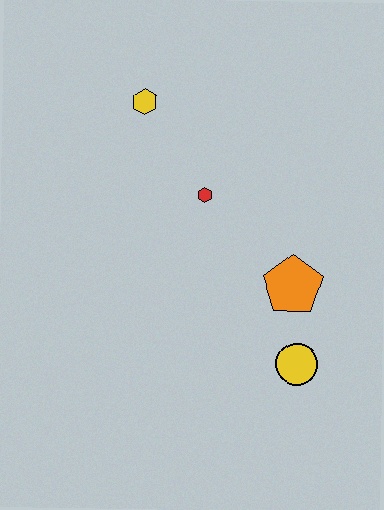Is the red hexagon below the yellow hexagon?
Yes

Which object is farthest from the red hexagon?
The yellow circle is farthest from the red hexagon.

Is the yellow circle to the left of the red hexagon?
No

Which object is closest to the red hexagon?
The yellow hexagon is closest to the red hexagon.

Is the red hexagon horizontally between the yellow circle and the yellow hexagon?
Yes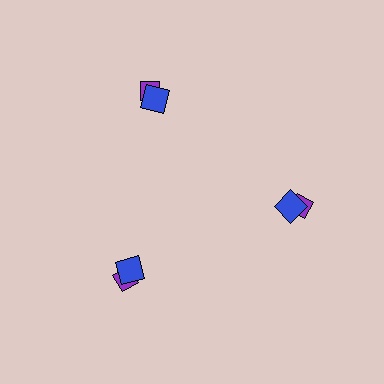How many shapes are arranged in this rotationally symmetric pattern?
There are 6 shapes, arranged in 3 groups of 2.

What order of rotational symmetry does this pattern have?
This pattern has 3-fold rotational symmetry.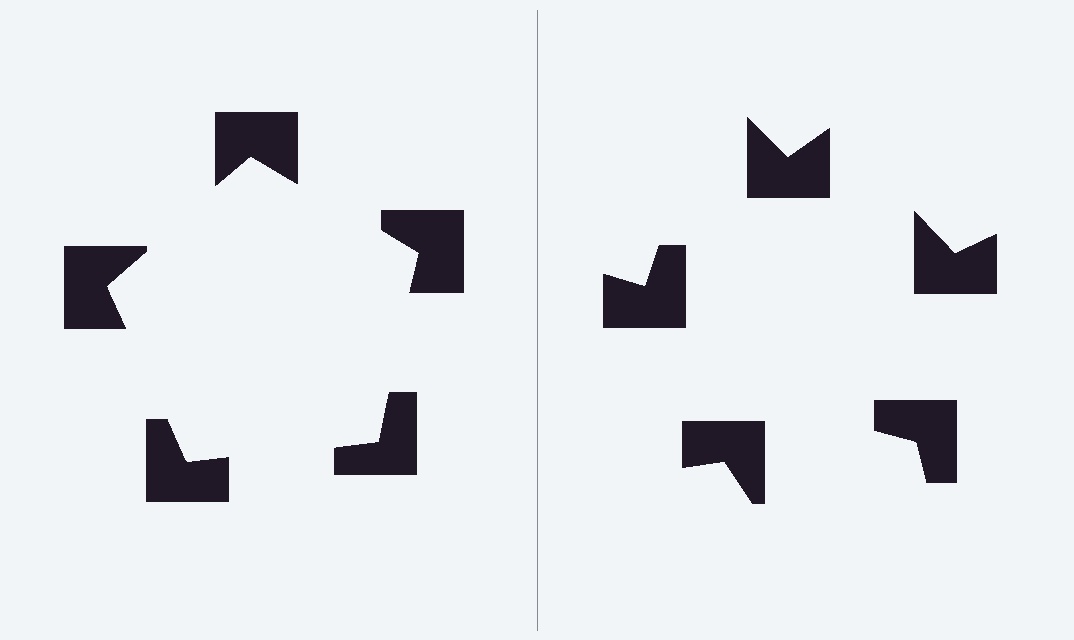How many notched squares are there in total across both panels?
10 — 5 on each side.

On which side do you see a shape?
An illusory pentagon appears on the left side. On the right side the wedge cuts are rotated, so no coherent shape forms.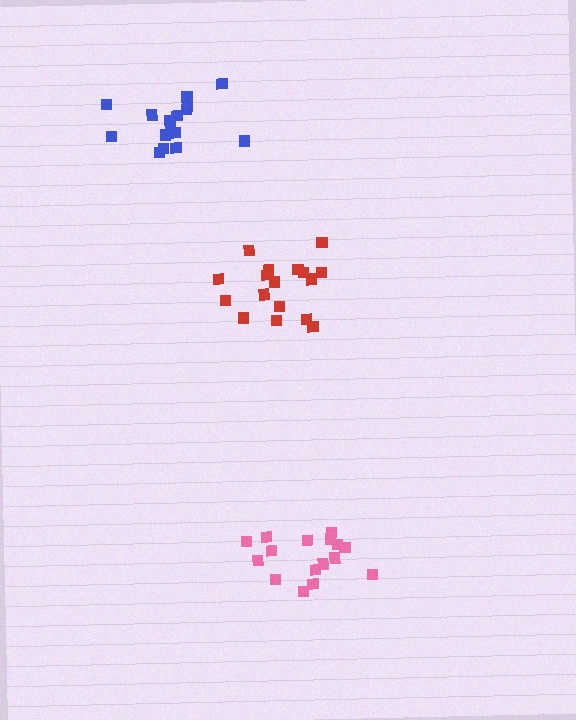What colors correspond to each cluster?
The clusters are colored: red, pink, blue.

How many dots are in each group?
Group 1: 17 dots, Group 2: 16 dots, Group 3: 16 dots (49 total).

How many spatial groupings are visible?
There are 3 spatial groupings.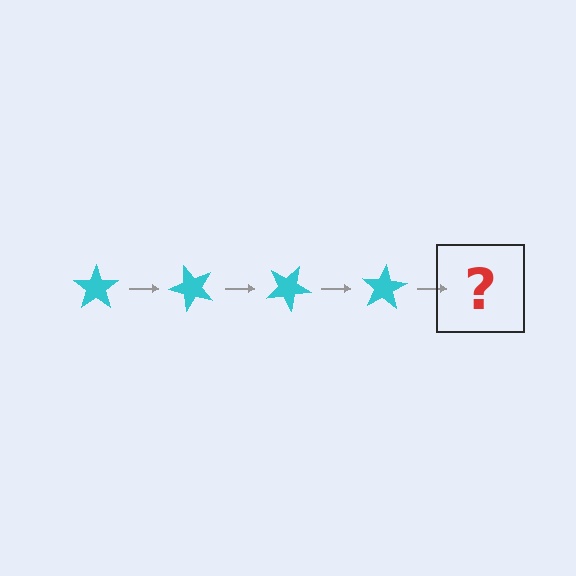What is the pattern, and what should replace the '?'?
The pattern is that the star rotates 50 degrees each step. The '?' should be a cyan star rotated 200 degrees.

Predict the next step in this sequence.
The next step is a cyan star rotated 200 degrees.